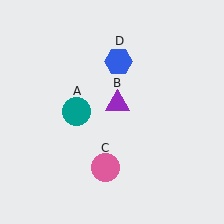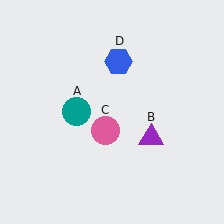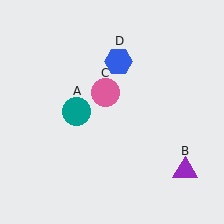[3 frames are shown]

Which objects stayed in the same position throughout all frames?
Teal circle (object A) and blue hexagon (object D) remained stationary.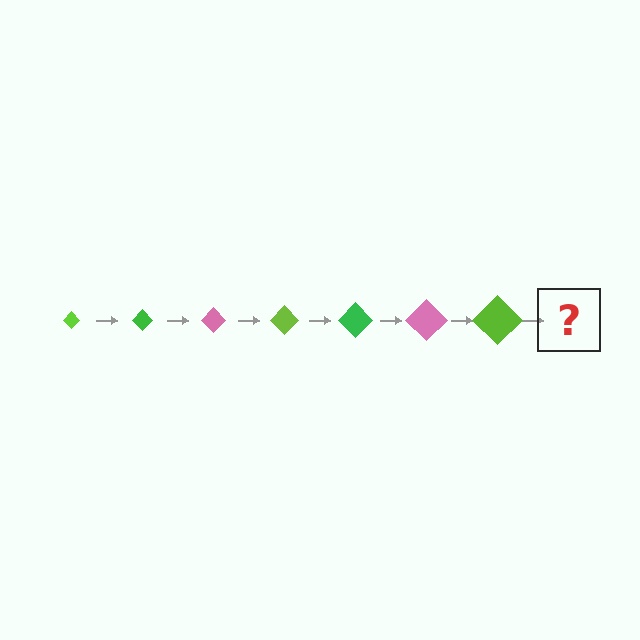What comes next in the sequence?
The next element should be a green diamond, larger than the previous one.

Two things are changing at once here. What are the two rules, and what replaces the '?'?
The two rules are that the diamond grows larger each step and the color cycles through lime, green, and pink. The '?' should be a green diamond, larger than the previous one.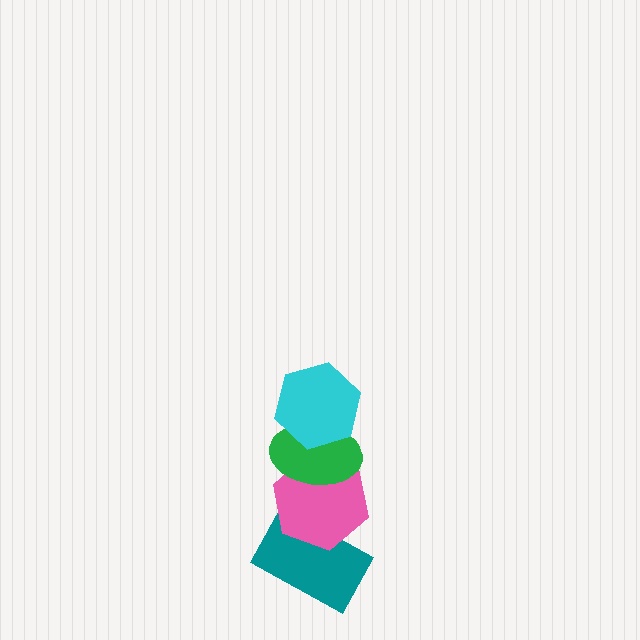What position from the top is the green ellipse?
The green ellipse is 2nd from the top.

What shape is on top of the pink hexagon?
The green ellipse is on top of the pink hexagon.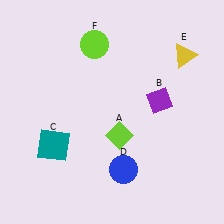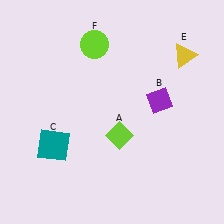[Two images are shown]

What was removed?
The blue circle (D) was removed in Image 2.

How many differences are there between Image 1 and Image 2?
There is 1 difference between the two images.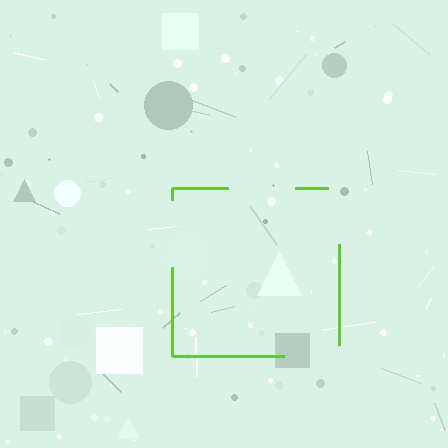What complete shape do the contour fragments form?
The contour fragments form a square.